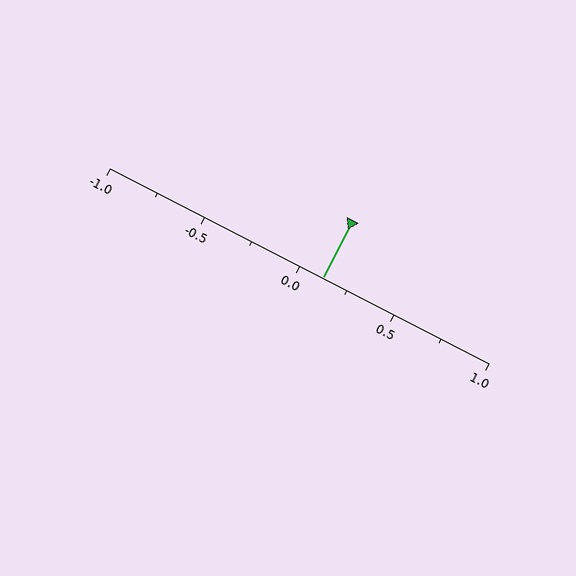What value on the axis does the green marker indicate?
The marker indicates approximately 0.12.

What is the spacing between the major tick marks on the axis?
The major ticks are spaced 0.5 apart.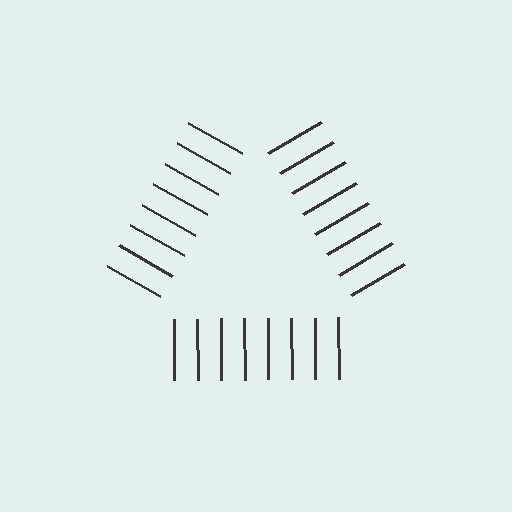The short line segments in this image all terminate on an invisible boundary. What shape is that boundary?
An illusory triangle — the line segments terminate on its edges but no continuous stroke is drawn.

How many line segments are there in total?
24 — 8 along each of the 3 edges.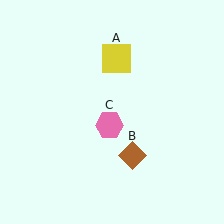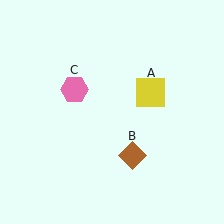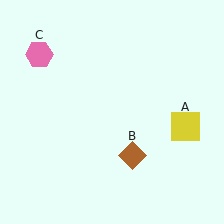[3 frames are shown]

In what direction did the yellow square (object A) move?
The yellow square (object A) moved down and to the right.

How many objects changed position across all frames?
2 objects changed position: yellow square (object A), pink hexagon (object C).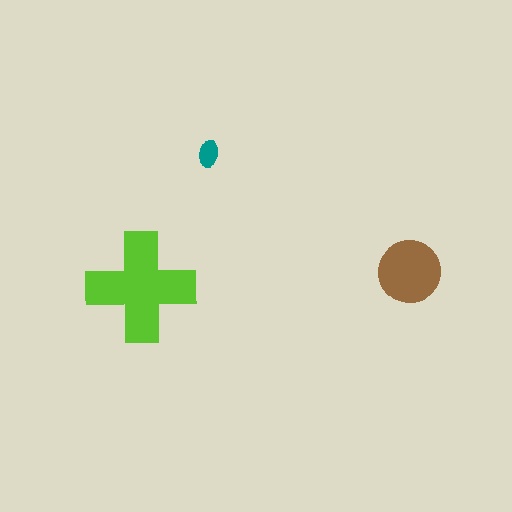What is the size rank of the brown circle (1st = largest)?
2nd.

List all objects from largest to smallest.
The lime cross, the brown circle, the teal ellipse.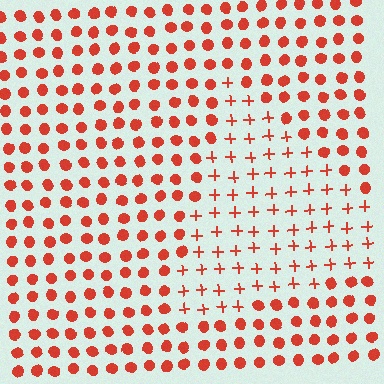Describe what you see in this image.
The image is filled with small red elements arranged in a uniform grid. A triangle-shaped region contains plus signs, while the surrounding area contains circles. The boundary is defined purely by the change in element shape.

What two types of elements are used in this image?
The image uses plus signs inside the triangle region and circles outside it.